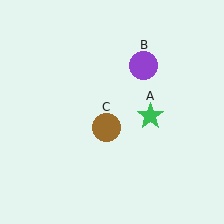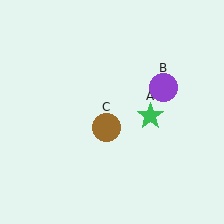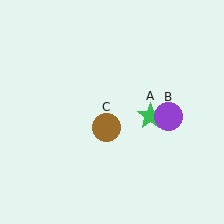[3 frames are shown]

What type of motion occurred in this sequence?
The purple circle (object B) rotated clockwise around the center of the scene.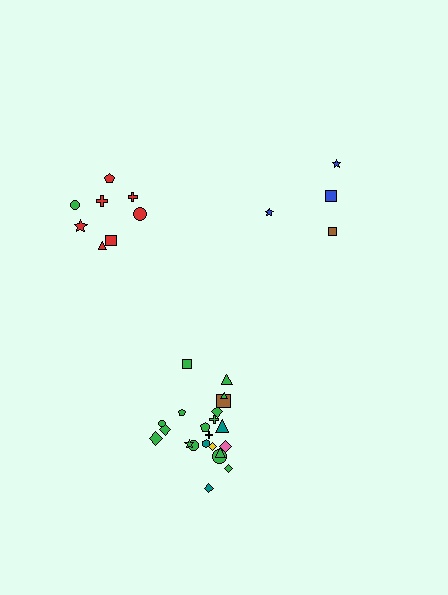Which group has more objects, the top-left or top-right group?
The top-left group.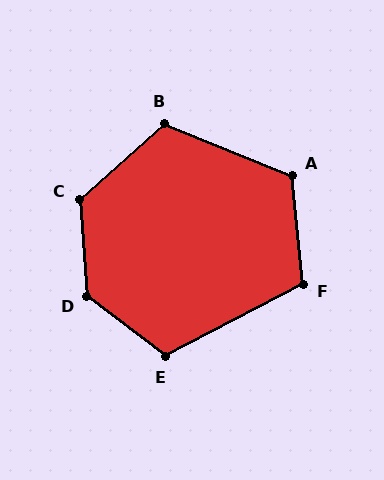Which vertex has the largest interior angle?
D, at approximately 131 degrees.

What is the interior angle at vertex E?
Approximately 115 degrees (obtuse).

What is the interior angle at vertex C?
Approximately 128 degrees (obtuse).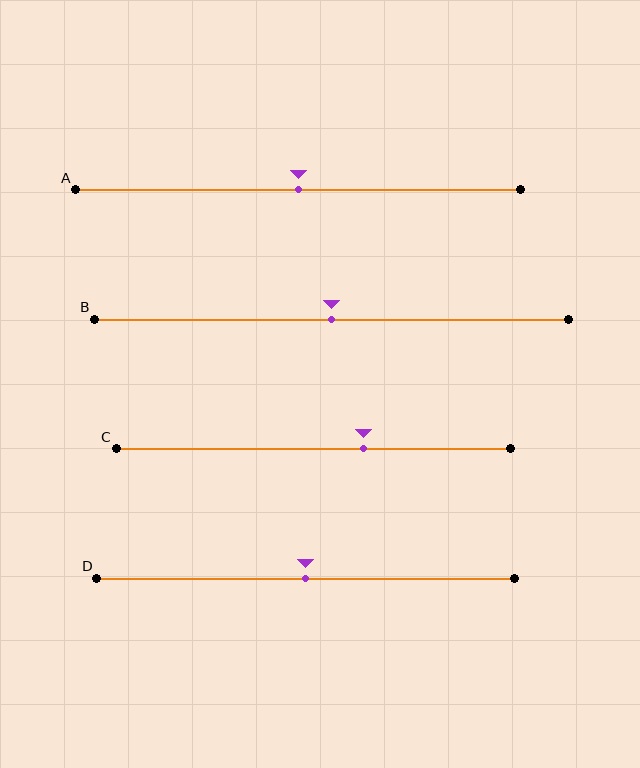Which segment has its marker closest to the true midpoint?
Segment A has its marker closest to the true midpoint.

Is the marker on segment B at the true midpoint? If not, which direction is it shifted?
Yes, the marker on segment B is at the true midpoint.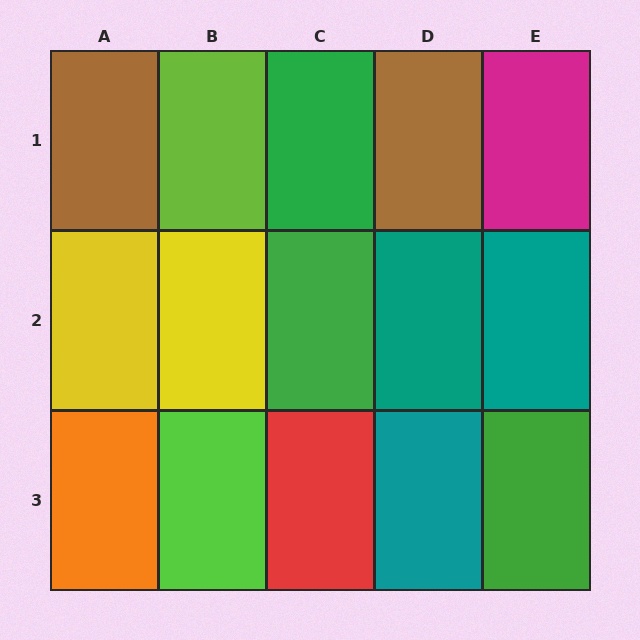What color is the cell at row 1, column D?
Brown.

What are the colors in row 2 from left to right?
Yellow, yellow, green, teal, teal.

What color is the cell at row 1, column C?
Green.